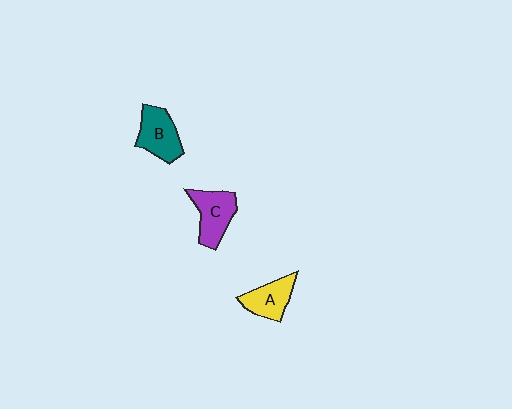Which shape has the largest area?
Shape C (purple).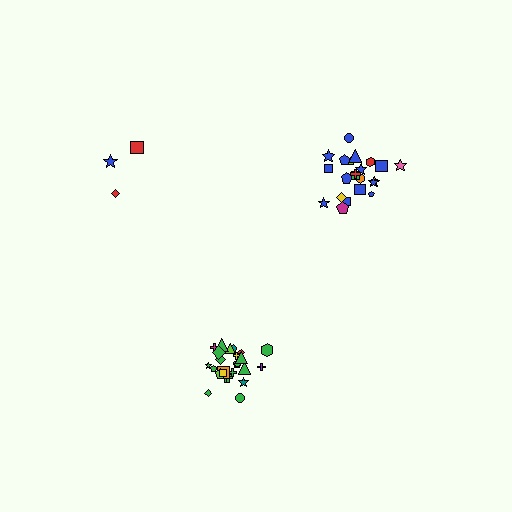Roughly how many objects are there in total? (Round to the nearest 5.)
Roughly 50 objects in total.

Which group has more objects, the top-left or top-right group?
The top-right group.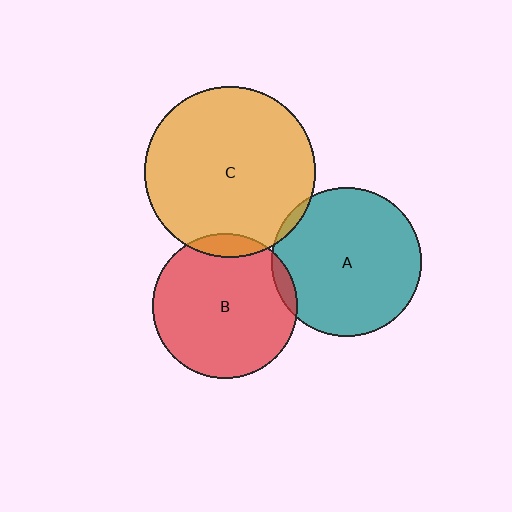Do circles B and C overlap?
Yes.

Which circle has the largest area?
Circle C (orange).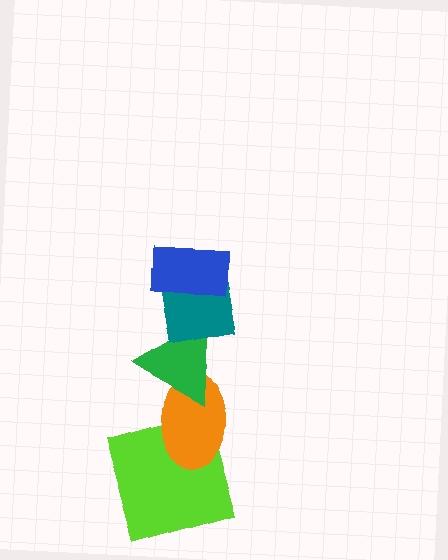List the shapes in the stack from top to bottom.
From top to bottom: the blue rectangle, the teal square, the green triangle, the orange ellipse, the lime square.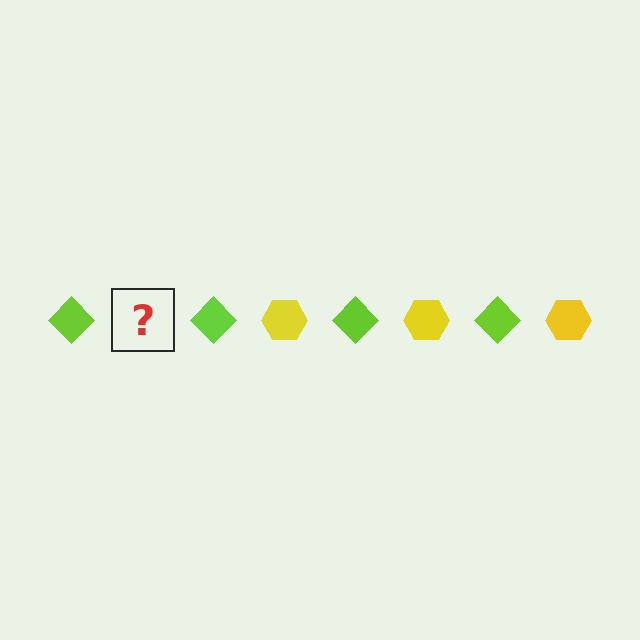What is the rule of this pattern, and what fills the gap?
The rule is that the pattern alternates between lime diamond and yellow hexagon. The gap should be filled with a yellow hexagon.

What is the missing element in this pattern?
The missing element is a yellow hexagon.